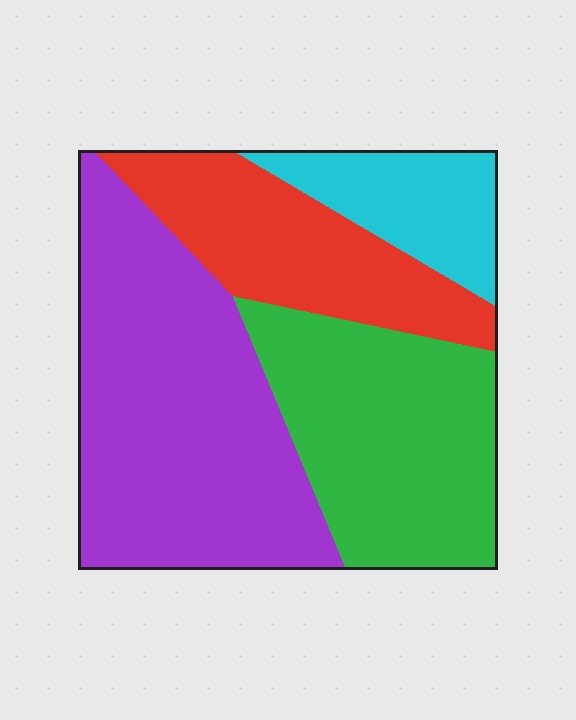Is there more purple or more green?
Purple.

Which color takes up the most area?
Purple, at roughly 40%.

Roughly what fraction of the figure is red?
Red covers about 20% of the figure.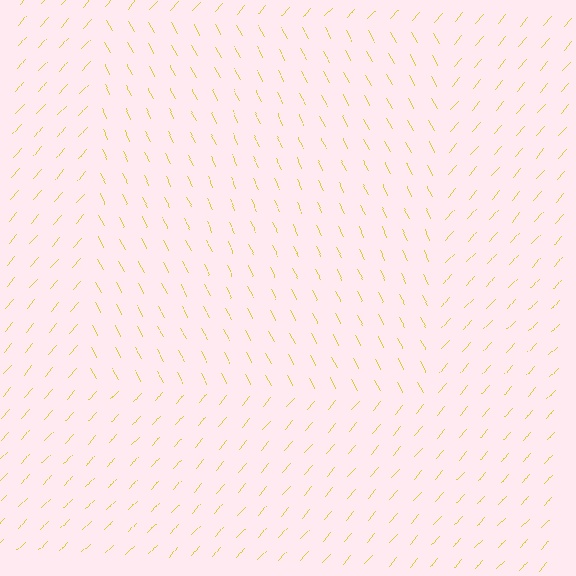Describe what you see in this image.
The image is filled with small yellow line segments. A rectangle region in the image has lines oriented differently from the surrounding lines, creating a visible texture boundary.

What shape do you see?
I see a rectangle.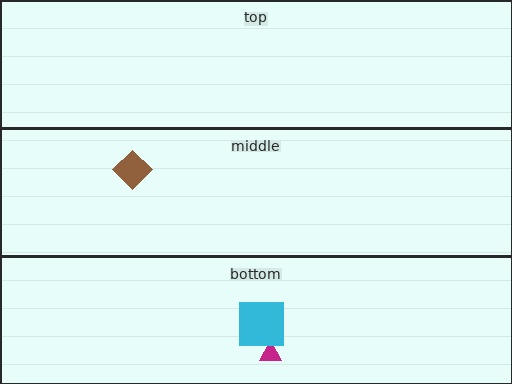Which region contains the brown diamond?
The middle region.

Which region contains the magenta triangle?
The bottom region.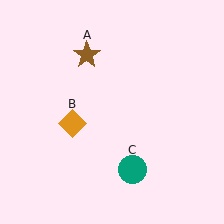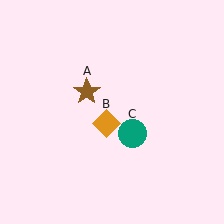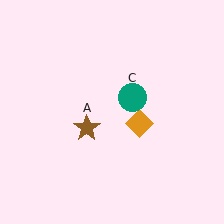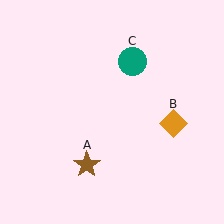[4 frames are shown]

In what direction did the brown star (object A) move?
The brown star (object A) moved down.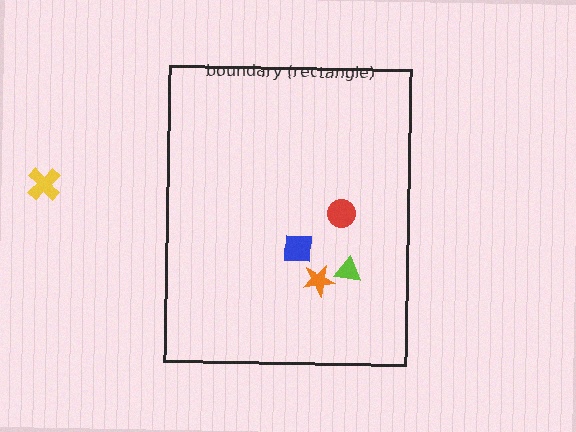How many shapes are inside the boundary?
4 inside, 1 outside.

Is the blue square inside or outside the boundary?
Inside.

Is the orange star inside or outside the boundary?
Inside.